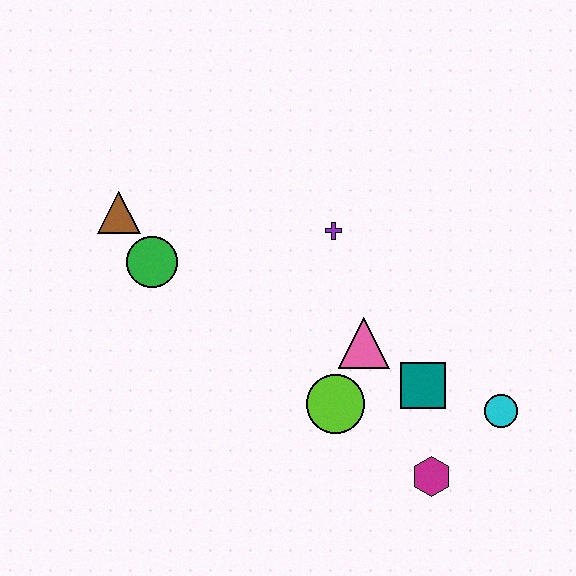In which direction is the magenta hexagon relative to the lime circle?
The magenta hexagon is to the right of the lime circle.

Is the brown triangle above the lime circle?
Yes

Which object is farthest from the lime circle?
The brown triangle is farthest from the lime circle.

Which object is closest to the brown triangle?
The green circle is closest to the brown triangle.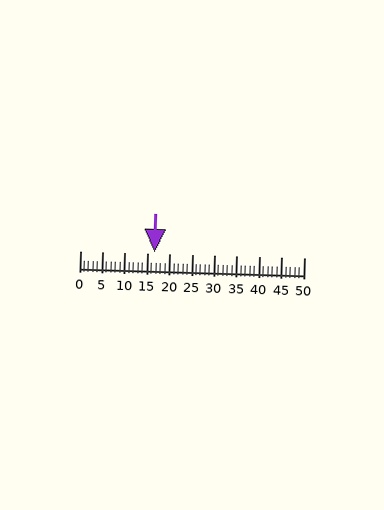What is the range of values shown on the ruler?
The ruler shows values from 0 to 50.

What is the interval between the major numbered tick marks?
The major tick marks are spaced 5 units apart.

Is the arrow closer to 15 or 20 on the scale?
The arrow is closer to 15.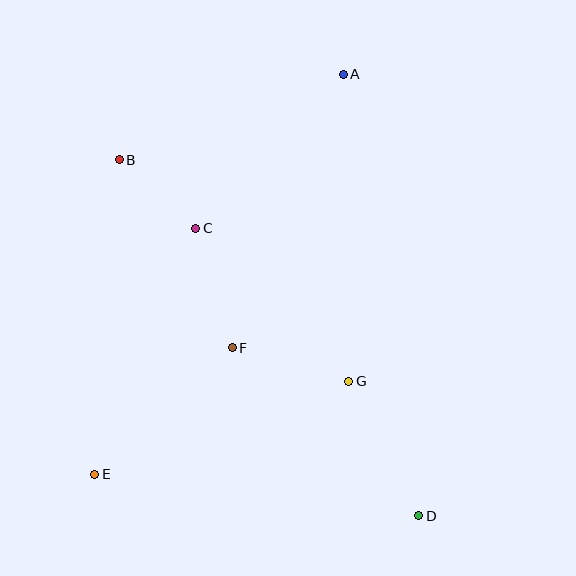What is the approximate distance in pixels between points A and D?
The distance between A and D is approximately 448 pixels.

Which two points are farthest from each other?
Points A and E are farthest from each other.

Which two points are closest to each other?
Points B and C are closest to each other.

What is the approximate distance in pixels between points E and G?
The distance between E and G is approximately 270 pixels.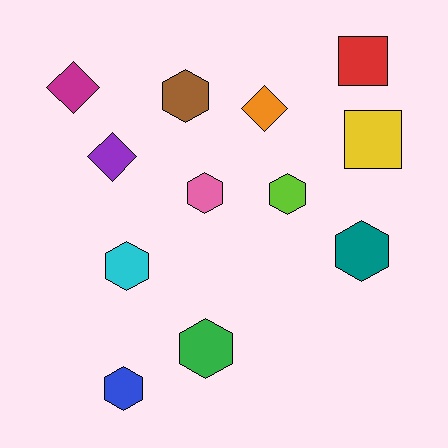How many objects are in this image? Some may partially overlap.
There are 12 objects.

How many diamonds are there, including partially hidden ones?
There are 3 diamonds.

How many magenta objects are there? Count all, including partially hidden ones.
There is 1 magenta object.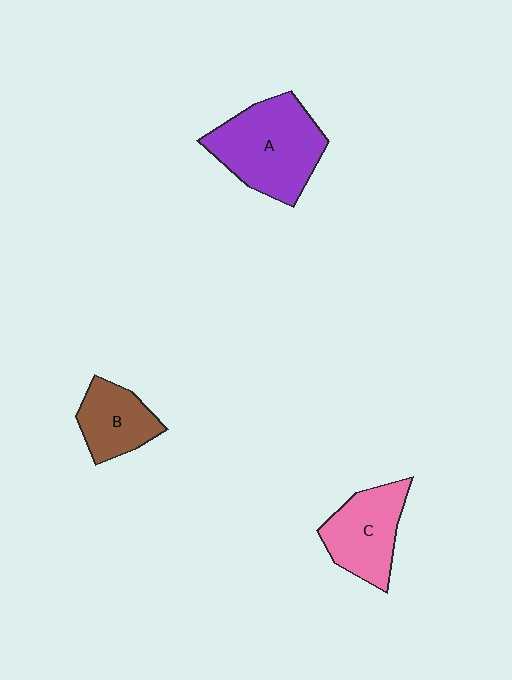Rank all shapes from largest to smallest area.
From largest to smallest: A (purple), C (pink), B (brown).